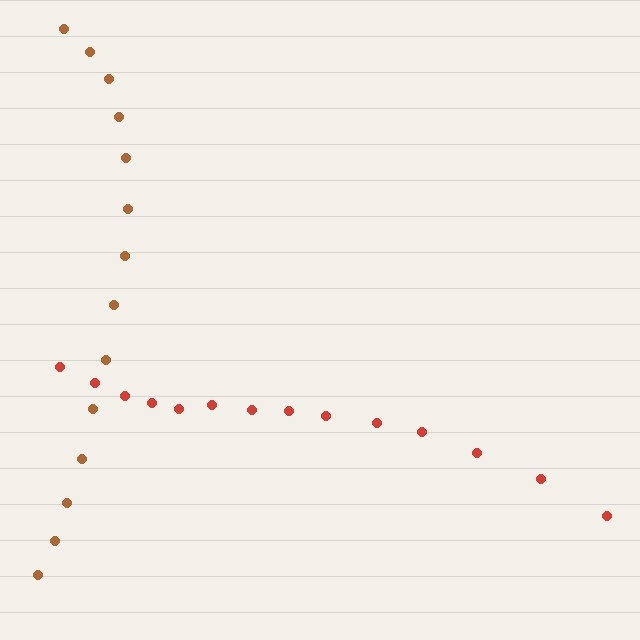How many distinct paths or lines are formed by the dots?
There are 2 distinct paths.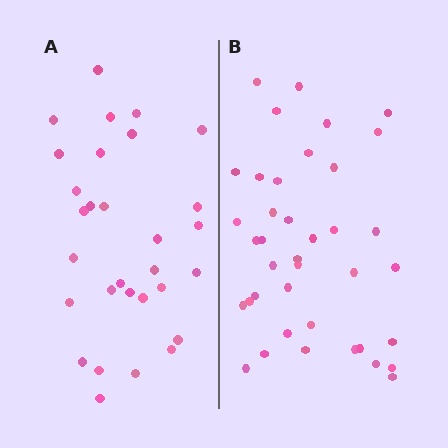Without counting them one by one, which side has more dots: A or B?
Region B (the right region) has more dots.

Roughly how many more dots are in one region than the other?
Region B has roughly 8 or so more dots than region A.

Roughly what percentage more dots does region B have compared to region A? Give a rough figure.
About 30% more.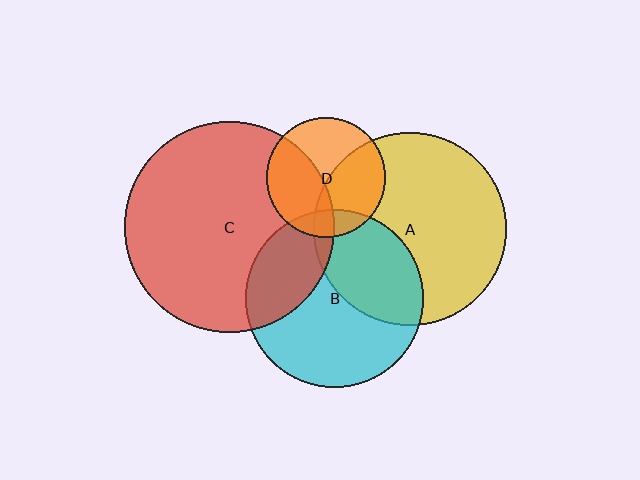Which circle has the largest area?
Circle C (red).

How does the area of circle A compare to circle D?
Approximately 2.6 times.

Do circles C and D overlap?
Yes.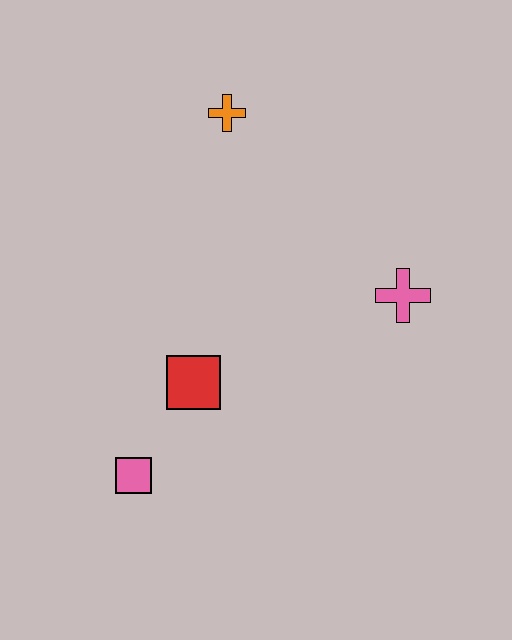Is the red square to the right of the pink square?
Yes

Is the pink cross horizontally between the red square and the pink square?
No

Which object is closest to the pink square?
The red square is closest to the pink square.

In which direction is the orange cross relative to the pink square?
The orange cross is above the pink square.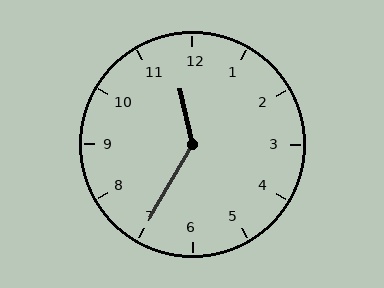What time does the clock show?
11:35.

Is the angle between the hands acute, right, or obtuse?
It is obtuse.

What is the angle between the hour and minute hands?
Approximately 138 degrees.